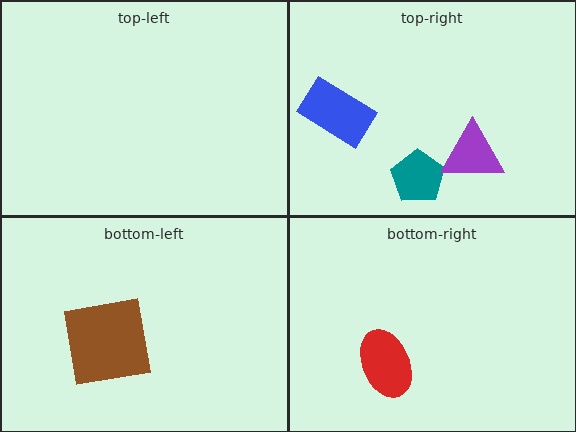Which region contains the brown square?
The bottom-left region.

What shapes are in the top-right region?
The teal pentagon, the blue rectangle, the purple triangle.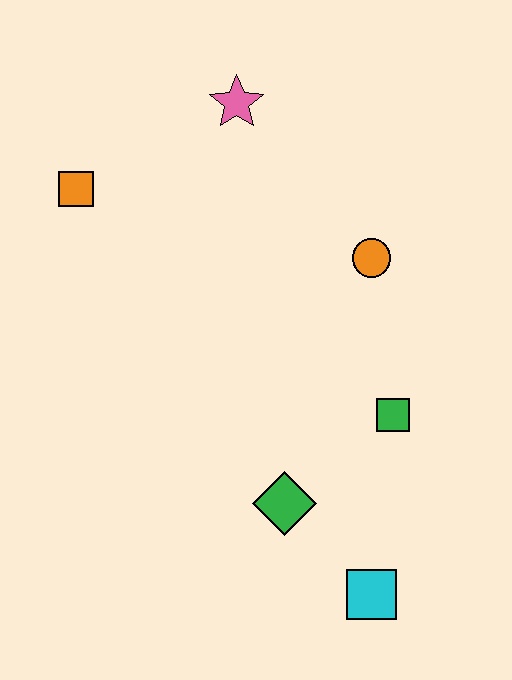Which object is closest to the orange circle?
The green square is closest to the orange circle.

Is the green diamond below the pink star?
Yes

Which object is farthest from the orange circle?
The cyan square is farthest from the orange circle.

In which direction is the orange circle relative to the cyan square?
The orange circle is above the cyan square.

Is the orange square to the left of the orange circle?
Yes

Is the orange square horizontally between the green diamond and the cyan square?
No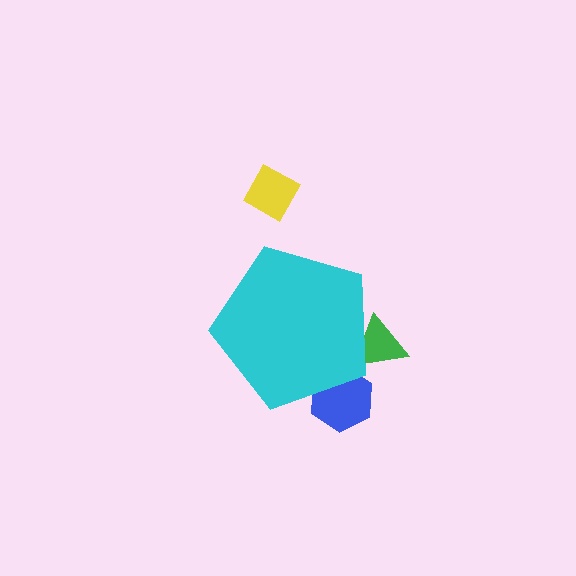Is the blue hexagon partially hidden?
Yes, the blue hexagon is partially hidden behind the cyan pentagon.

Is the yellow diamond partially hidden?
No, the yellow diamond is fully visible.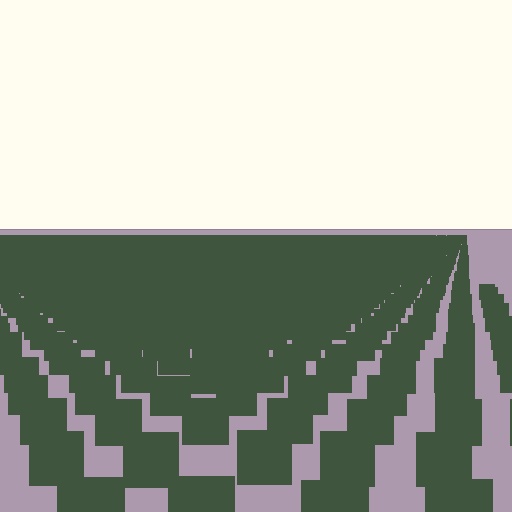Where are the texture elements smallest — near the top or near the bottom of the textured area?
Near the top.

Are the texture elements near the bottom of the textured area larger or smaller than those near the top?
Larger. Near the bottom, elements are closer to the viewer and appear at a bigger on-screen size.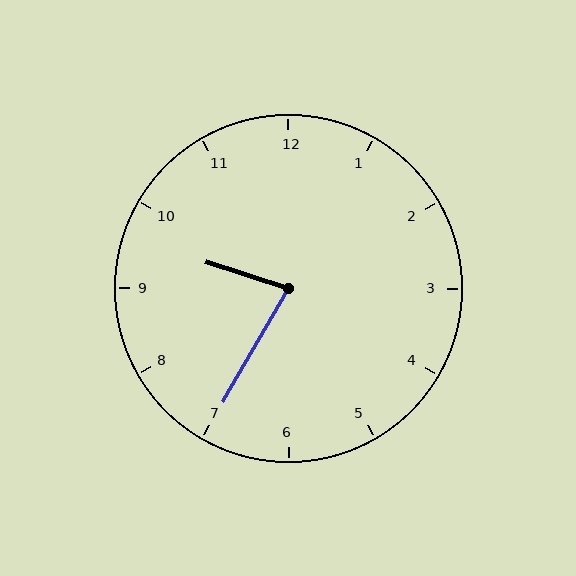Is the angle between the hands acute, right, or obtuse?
It is acute.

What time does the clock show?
9:35.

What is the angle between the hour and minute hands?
Approximately 78 degrees.